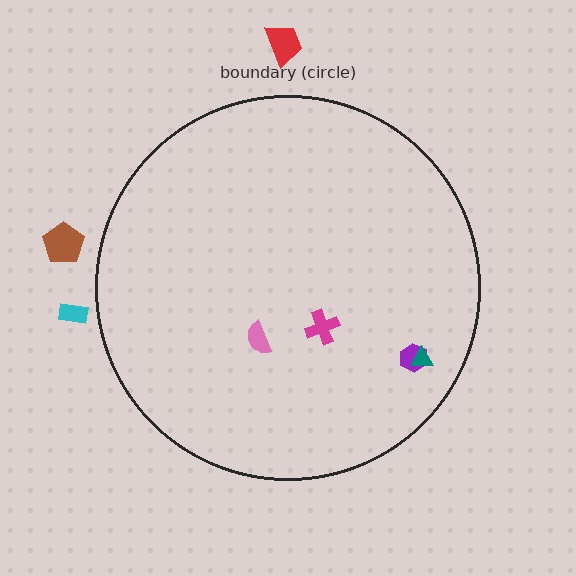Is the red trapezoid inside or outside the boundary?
Outside.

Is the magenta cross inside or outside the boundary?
Inside.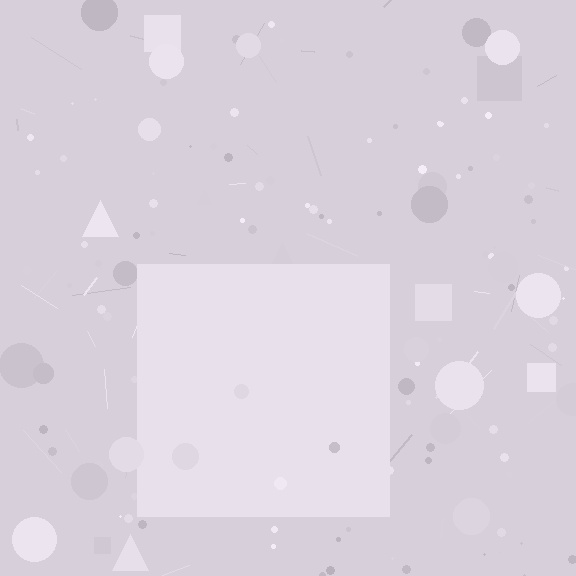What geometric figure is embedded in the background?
A square is embedded in the background.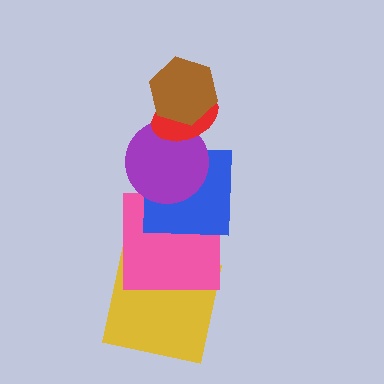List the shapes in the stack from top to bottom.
From top to bottom: the brown hexagon, the red ellipse, the purple circle, the blue square, the pink square, the yellow square.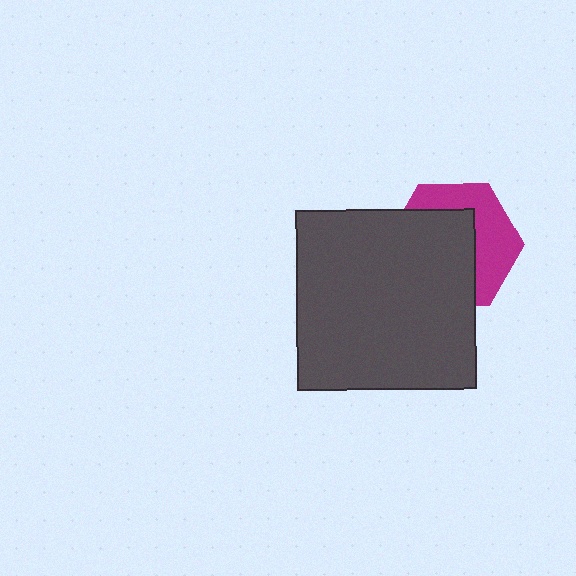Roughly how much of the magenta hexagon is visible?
A small part of it is visible (roughly 42%).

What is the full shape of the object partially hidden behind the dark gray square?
The partially hidden object is a magenta hexagon.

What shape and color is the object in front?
The object in front is a dark gray square.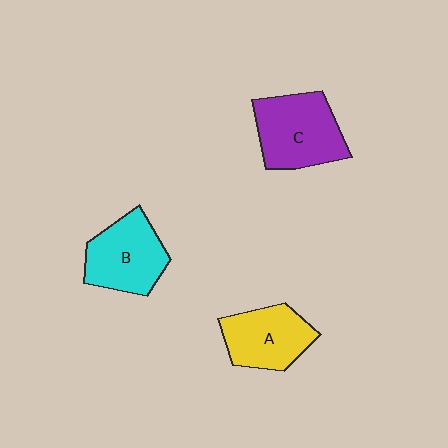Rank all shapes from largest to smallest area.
From largest to smallest: C (purple), B (cyan), A (yellow).